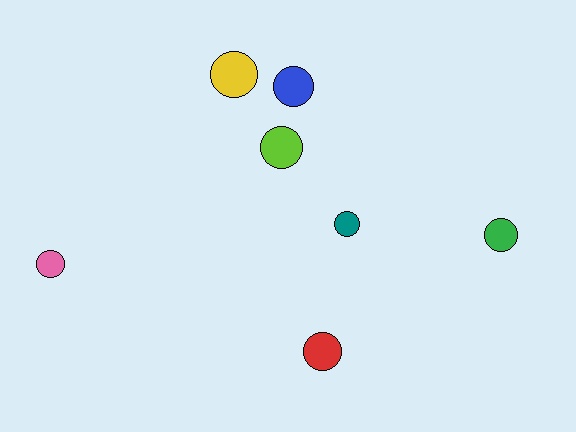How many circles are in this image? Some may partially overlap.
There are 7 circles.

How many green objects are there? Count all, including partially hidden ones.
There is 1 green object.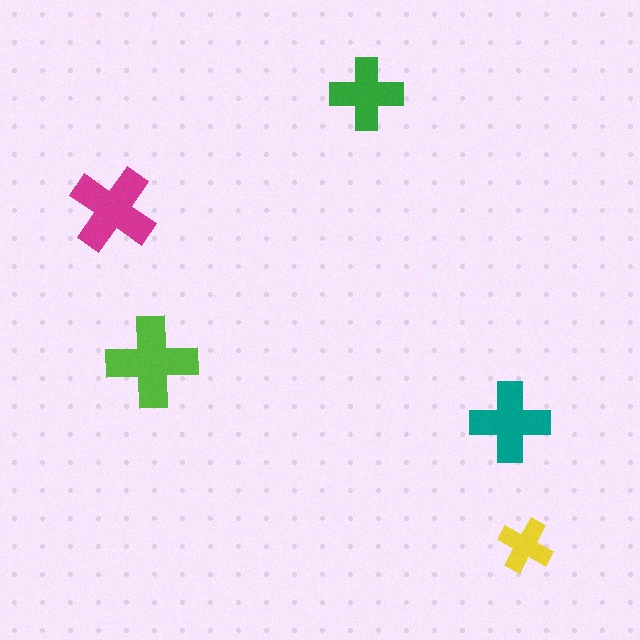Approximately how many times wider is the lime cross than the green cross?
About 1.5 times wider.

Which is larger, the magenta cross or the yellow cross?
The magenta one.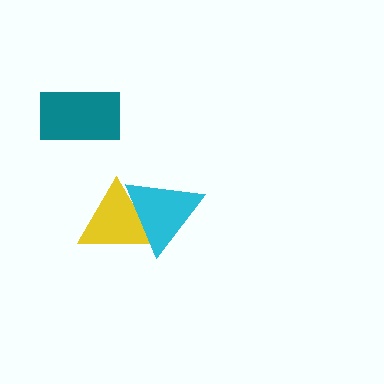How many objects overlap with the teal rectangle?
0 objects overlap with the teal rectangle.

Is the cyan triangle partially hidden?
No, no other shape covers it.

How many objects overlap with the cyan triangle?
1 object overlaps with the cyan triangle.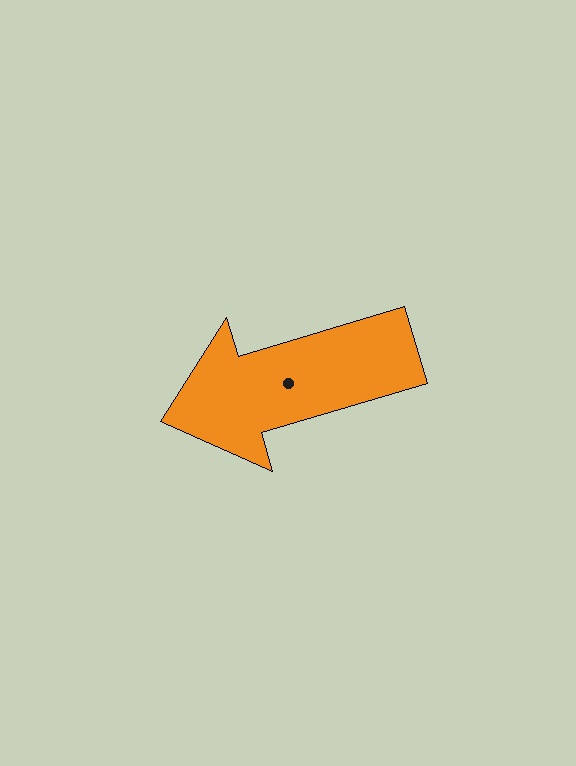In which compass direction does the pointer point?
West.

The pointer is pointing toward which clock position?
Roughly 8 o'clock.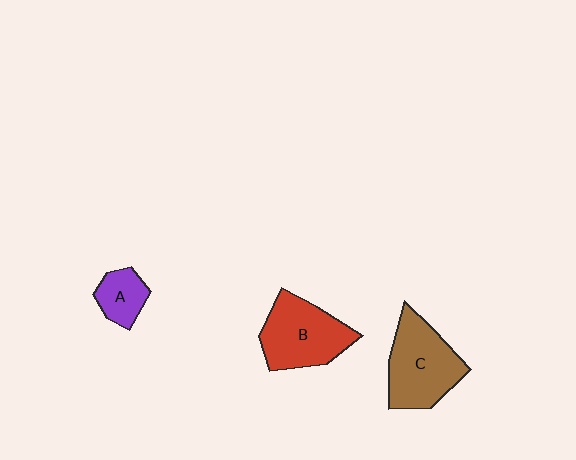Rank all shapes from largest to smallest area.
From largest to smallest: C (brown), B (red), A (purple).